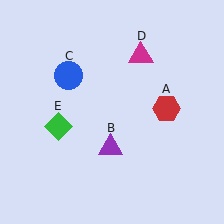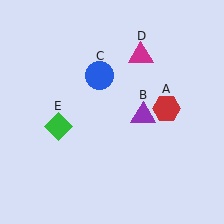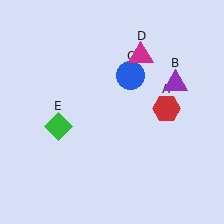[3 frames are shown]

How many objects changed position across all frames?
2 objects changed position: purple triangle (object B), blue circle (object C).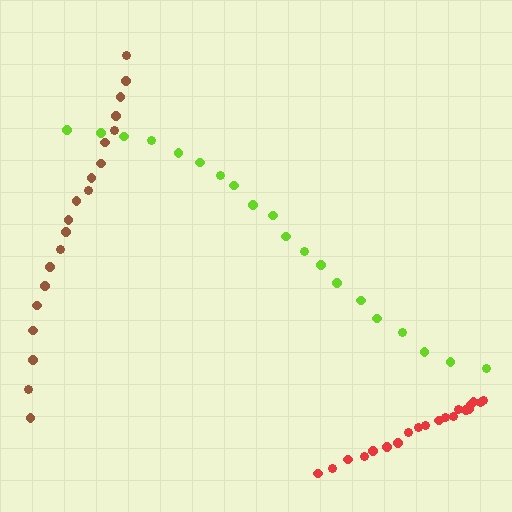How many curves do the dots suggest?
There are 3 distinct paths.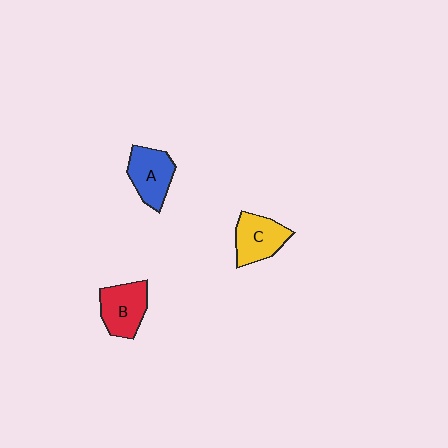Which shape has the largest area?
Shape B (red).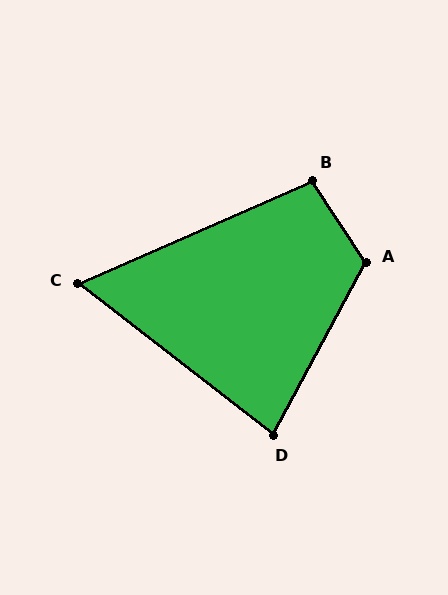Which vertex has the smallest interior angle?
C, at approximately 62 degrees.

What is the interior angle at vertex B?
Approximately 100 degrees (obtuse).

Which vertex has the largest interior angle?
A, at approximately 118 degrees.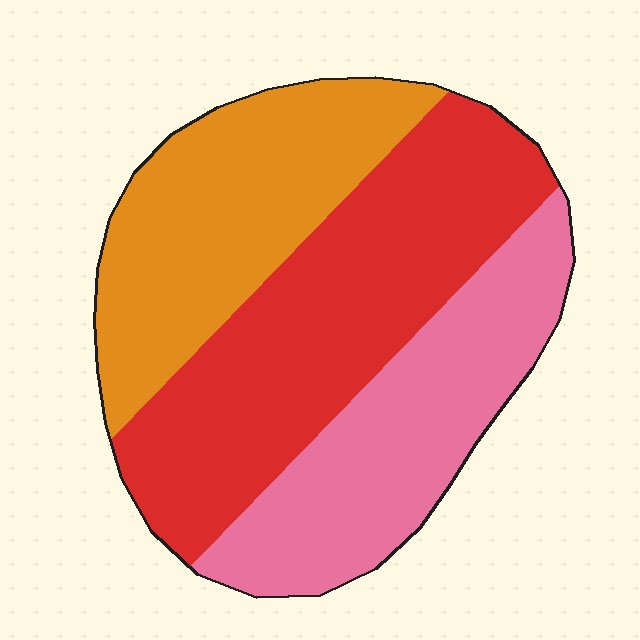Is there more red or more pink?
Red.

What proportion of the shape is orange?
Orange covers roughly 30% of the shape.